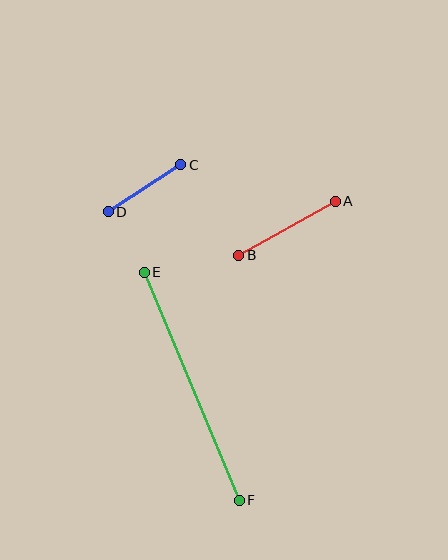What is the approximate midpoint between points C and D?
The midpoint is at approximately (144, 188) pixels.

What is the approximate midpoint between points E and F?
The midpoint is at approximately (192, 386) pixels.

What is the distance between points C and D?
The distance is approximately 86 pixels.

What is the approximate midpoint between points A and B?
The midpoint is at approximately (287, 228) pixels.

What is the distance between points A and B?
The distance is approximately 111 pixels.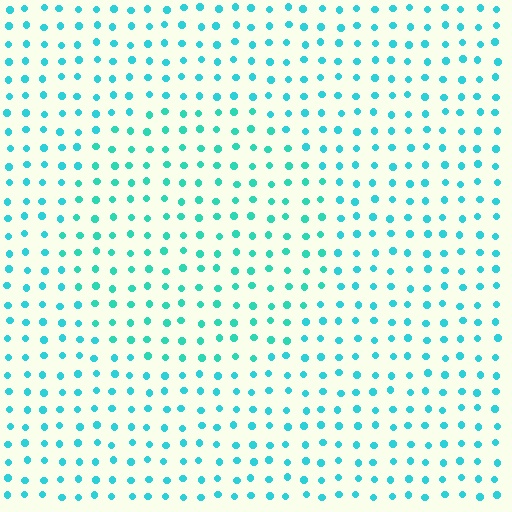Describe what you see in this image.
The image is filled with small cyan elements in a uniform arrangement. A circle-shaped region is visible where the elements are tinted to a slightly different hue, forming a subtle color boundary.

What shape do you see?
I see a circle.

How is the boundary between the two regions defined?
The boundary is defined purely by a slight shift in hue (about 16 degrees). Spacing, size, and orientation are identical on both sides.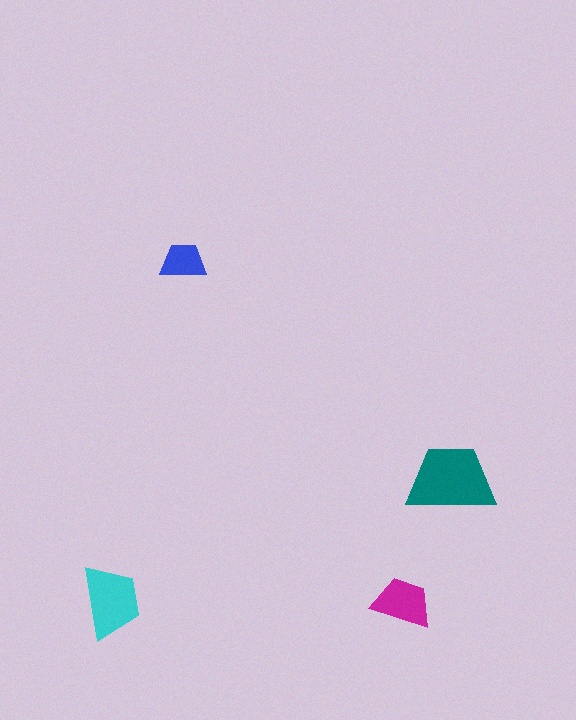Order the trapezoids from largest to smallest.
the teal one, the cyan one, the magenta one, the blue one.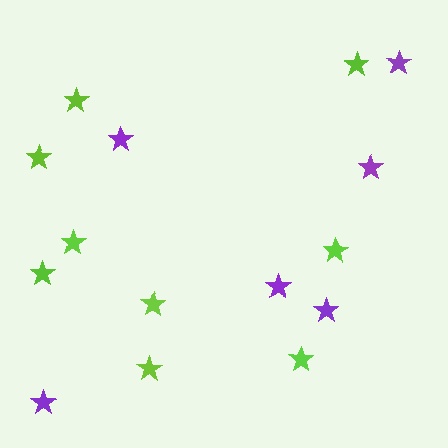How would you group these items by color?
There are 2 groups: one group of lime stars (9) and one group of purple stars (6).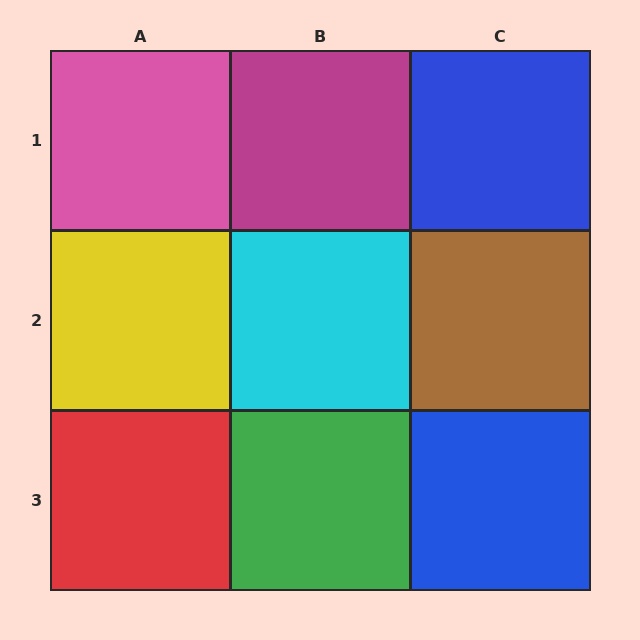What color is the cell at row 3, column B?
Green.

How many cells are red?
1 cell is red.